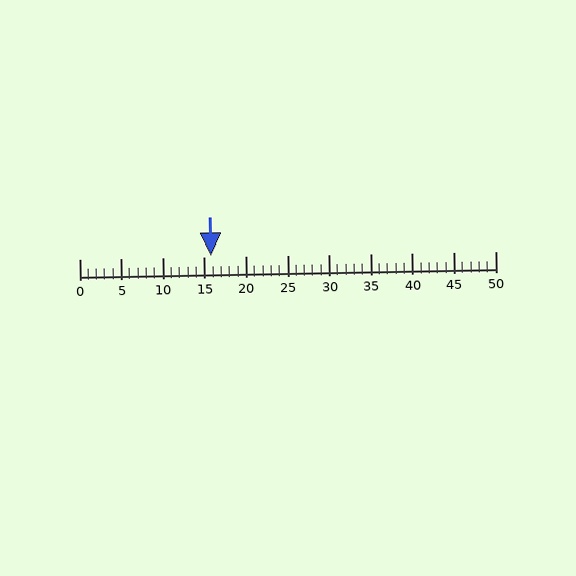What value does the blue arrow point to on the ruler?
The blue arrow points to approximately 16.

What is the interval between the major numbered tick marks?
The major tick marks are spaced 5 units apart.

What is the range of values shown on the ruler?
The ruler shows values from 0 to 50.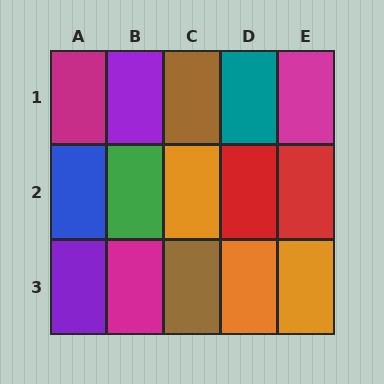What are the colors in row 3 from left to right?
Purple, magenta, brown, orange, orange.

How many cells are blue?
1 cell is blue.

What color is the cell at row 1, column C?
Brown.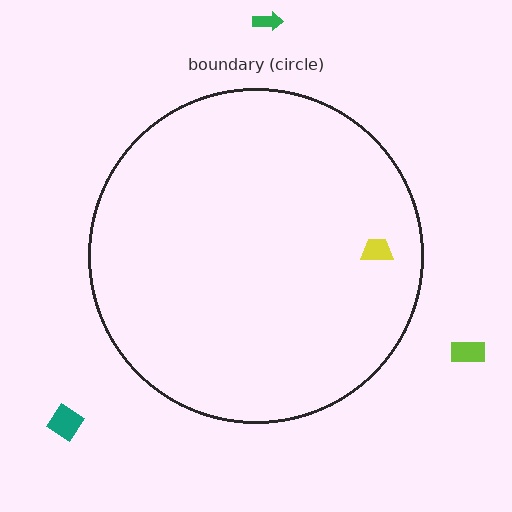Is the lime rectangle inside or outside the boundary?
Outside.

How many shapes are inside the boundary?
1 inside, 3 outside.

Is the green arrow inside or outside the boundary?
Outside.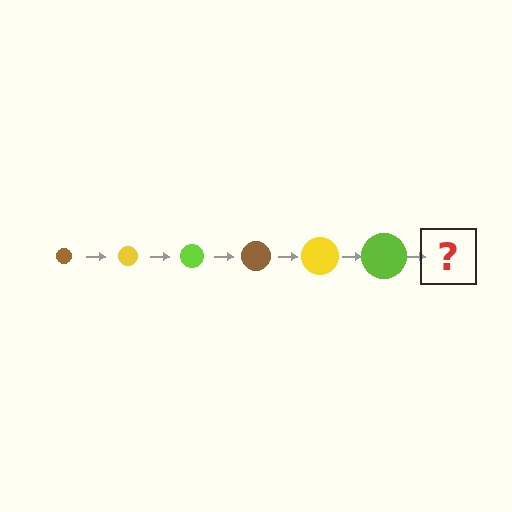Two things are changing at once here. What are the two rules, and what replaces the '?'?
The two rules are that the circle grows larger each step and the color cycles through brown, yellow, and lime. The '?' should be a brown circle, larger than the previous one.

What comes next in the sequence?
The next element should be a brown circle, larger than the previous one.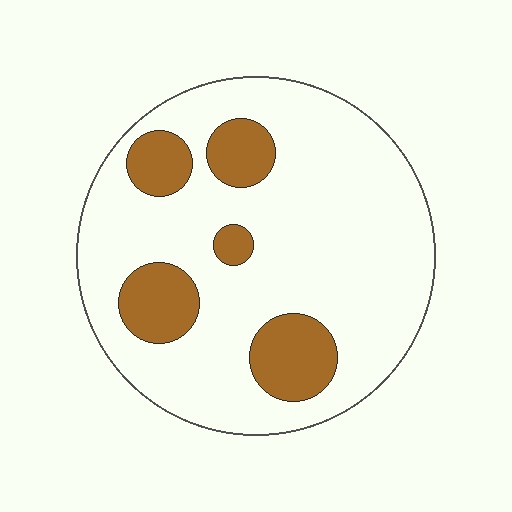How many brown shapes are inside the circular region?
5.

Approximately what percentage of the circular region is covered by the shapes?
Approximately 20%.